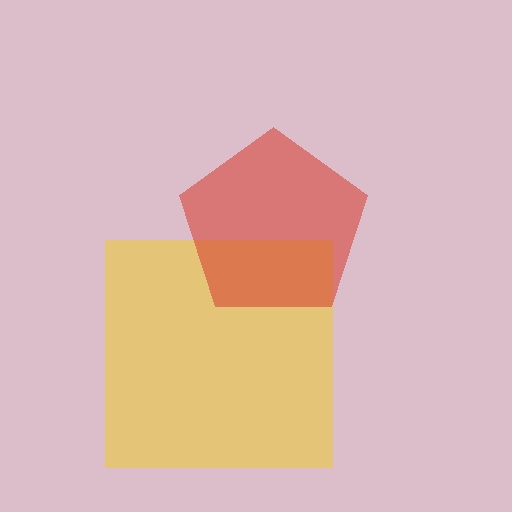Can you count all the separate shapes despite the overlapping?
Yes, there are 2 separate shapes.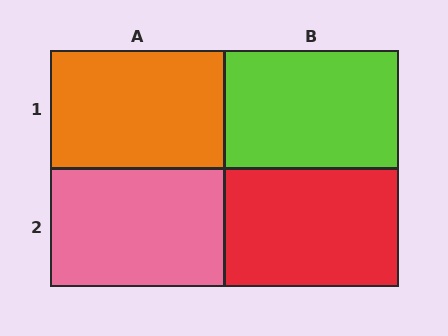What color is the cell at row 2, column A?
Pink.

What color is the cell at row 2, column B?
Red.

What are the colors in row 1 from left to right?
Orange, lime.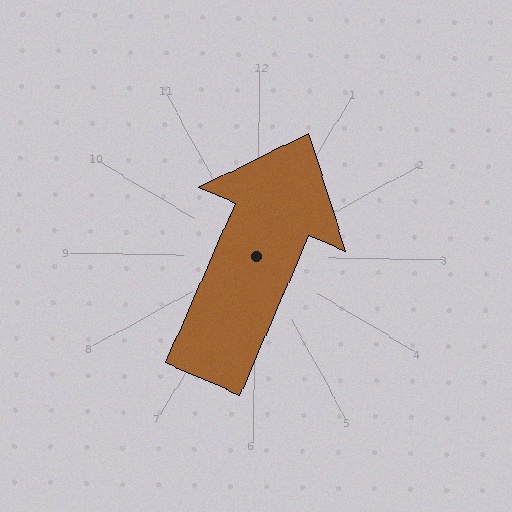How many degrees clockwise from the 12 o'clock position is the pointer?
Approximately 22 degrees.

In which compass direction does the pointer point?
North.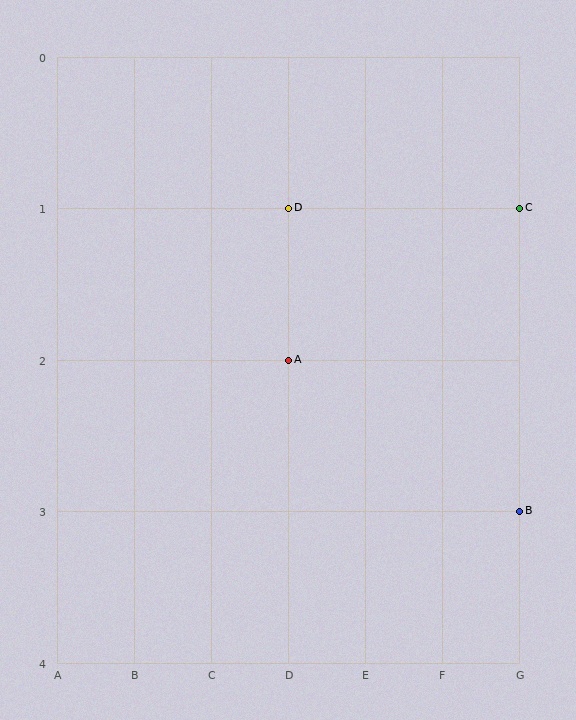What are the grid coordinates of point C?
Point C is at grid coordinates (G, 1).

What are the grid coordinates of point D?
Point D is at grid coordinates (D, 1).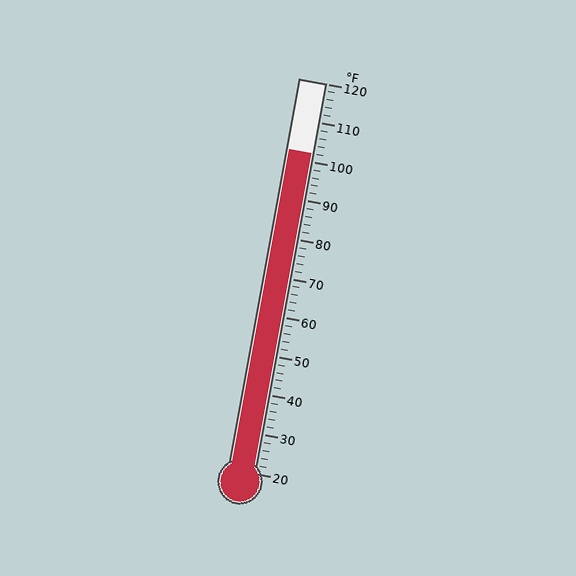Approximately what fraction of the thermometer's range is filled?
The thermometer is filled to approximately 80% of its range.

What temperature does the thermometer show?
The thermometer shows approximately 102°F.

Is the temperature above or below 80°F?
The temperature is above 80°F.